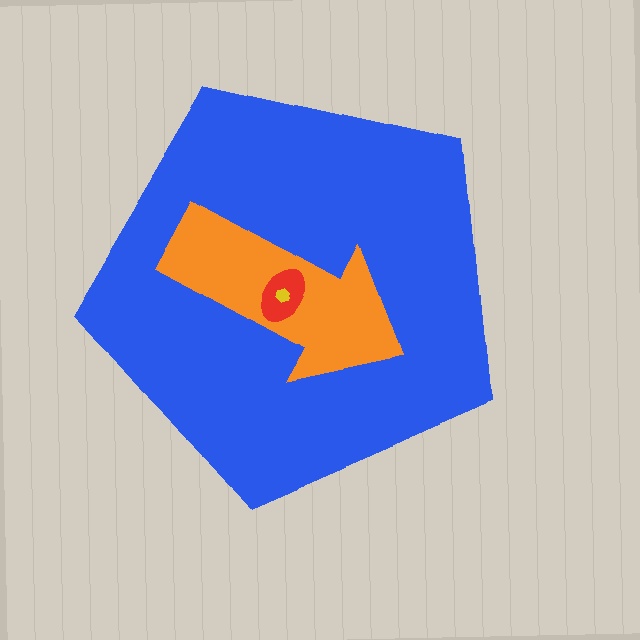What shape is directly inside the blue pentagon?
The orange arrow.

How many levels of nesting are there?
4.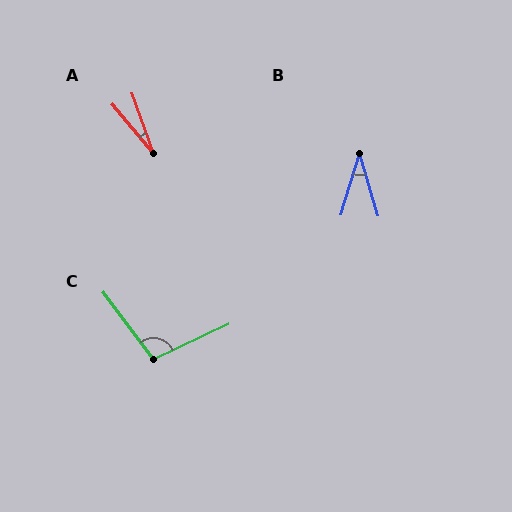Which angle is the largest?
C, at approximately 102 degrees.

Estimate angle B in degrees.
Approximately 33 degrees.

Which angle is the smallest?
A, at approximately 21 degrees.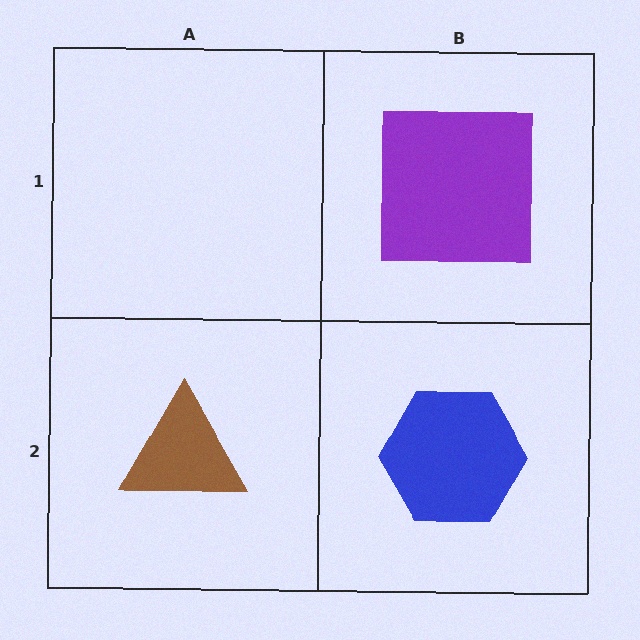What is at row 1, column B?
A purple square.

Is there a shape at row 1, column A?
No, that cell is empty.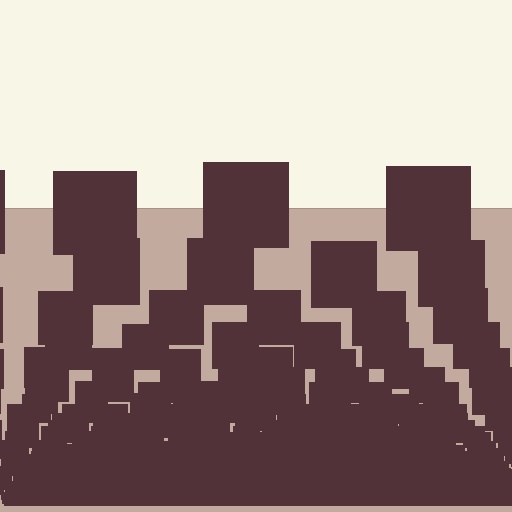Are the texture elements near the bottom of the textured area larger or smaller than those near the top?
Smaller. The gradient is inverted — elements near the bottom are smaller and denser.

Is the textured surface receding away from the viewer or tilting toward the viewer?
The surface appears to tilt toward the viewer. Texture elements get larger and sparser toward the top.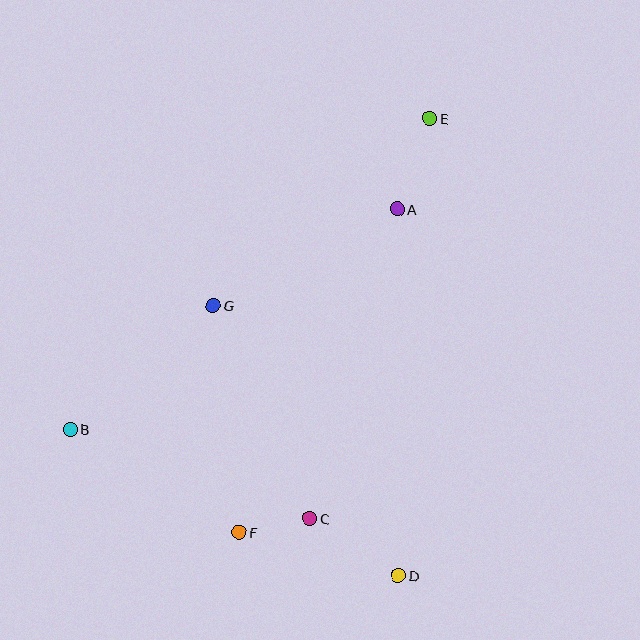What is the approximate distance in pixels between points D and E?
The distance between D and E is approximately 458 pixels.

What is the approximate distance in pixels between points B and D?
The distance between B and D is approximately 360 pixels.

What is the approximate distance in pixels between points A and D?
The distance between A and D is approximately 367 pixels.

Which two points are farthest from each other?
Points B and E are farthest from each other.